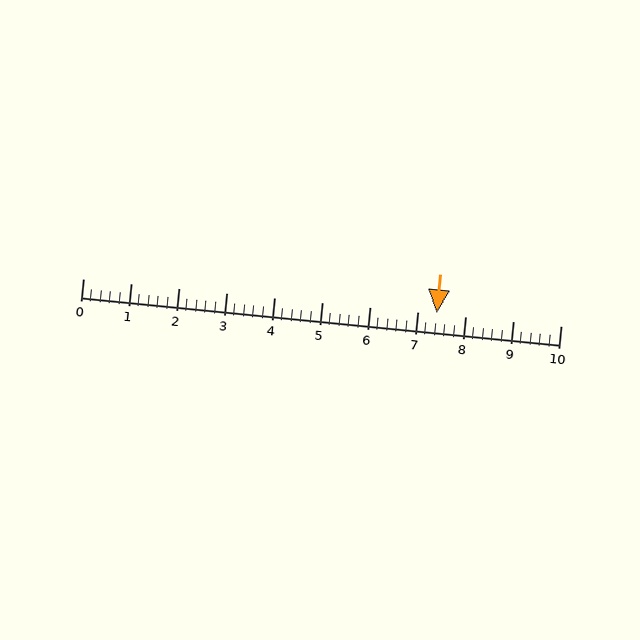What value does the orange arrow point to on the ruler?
The orange arrow points to approximately 7.4.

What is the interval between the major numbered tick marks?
The major tick marks are spaced 1 units apart.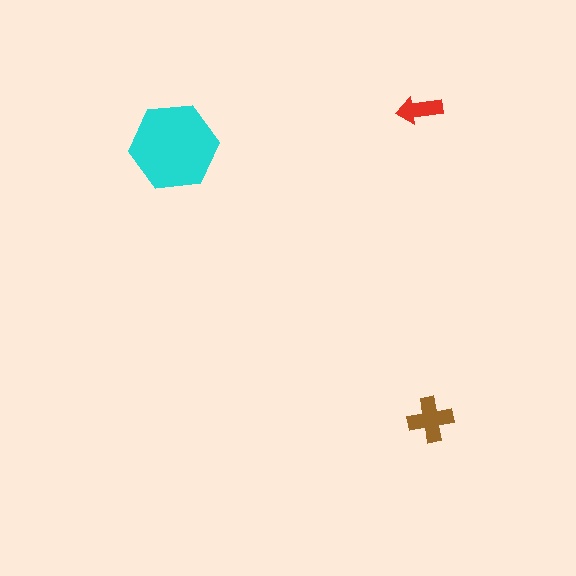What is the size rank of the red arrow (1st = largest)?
3rd.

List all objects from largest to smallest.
The cyan hexagon, the brown cross, the red arrow.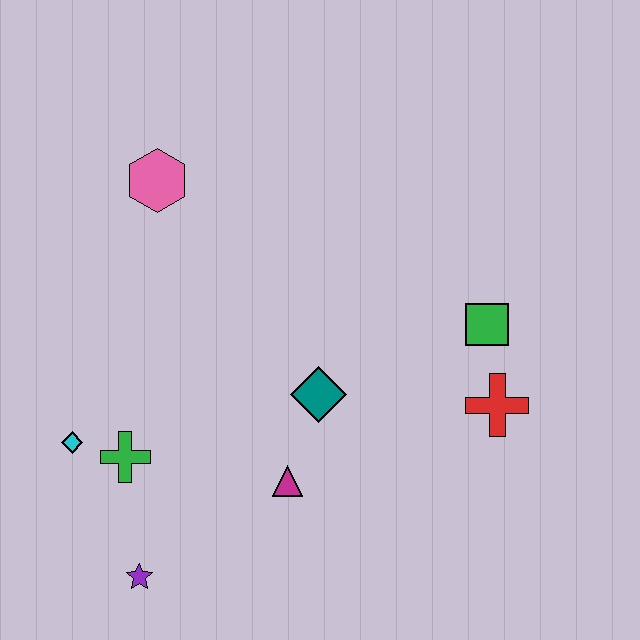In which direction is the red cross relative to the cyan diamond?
The red cross is to the right of the cyan diamond.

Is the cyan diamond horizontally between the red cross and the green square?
No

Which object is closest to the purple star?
The green cross is closest to the purple star.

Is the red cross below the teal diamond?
Yes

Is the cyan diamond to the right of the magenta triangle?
No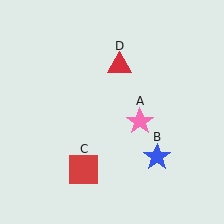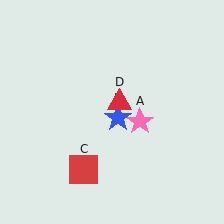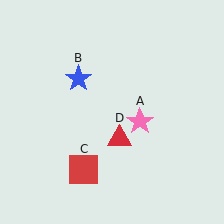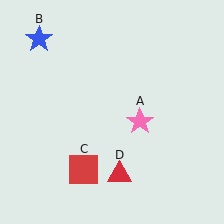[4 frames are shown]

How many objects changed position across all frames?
2 objects changed position: blue star (object B), red triangle (object D).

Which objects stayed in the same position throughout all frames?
Pink star (object A) and red square (object C) remained stationary.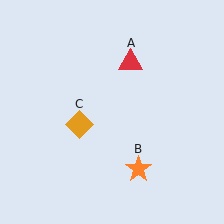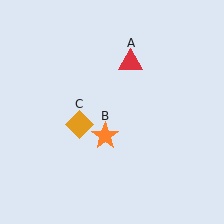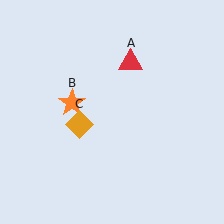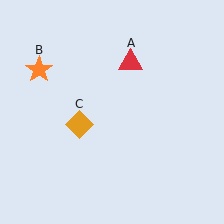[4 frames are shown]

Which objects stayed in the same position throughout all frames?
Red triangle (object A) and orange diamond (object C) remained stationary.